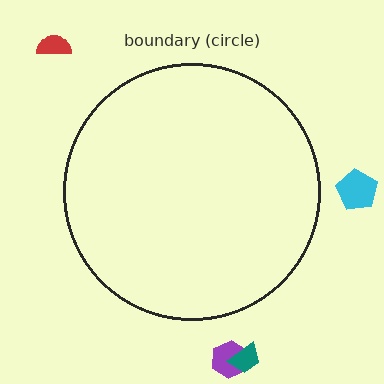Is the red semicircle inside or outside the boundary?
Outside.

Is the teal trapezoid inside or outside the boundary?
Outside.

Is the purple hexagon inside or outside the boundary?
Outside.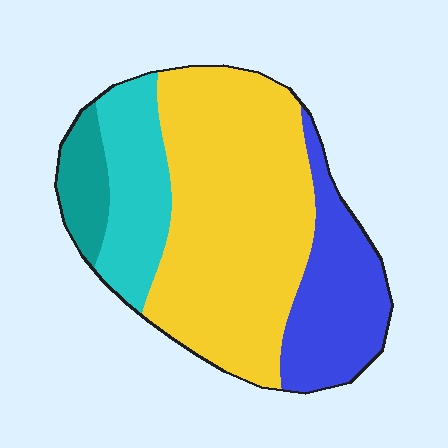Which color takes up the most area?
Yellow, at roughly 55%.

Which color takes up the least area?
Teal, at roughly 10%.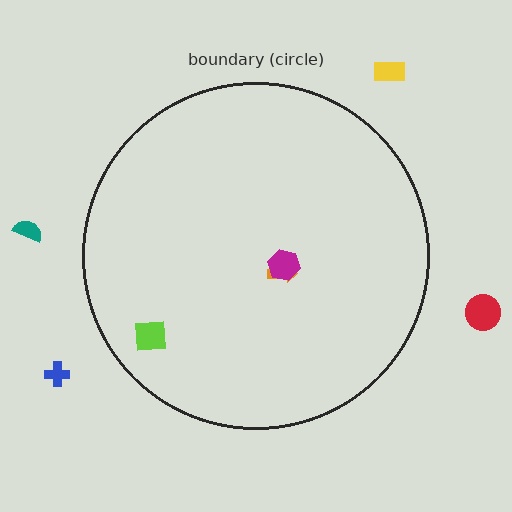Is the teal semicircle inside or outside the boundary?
Outside.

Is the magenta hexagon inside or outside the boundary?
Inside.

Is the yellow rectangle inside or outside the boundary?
Outside.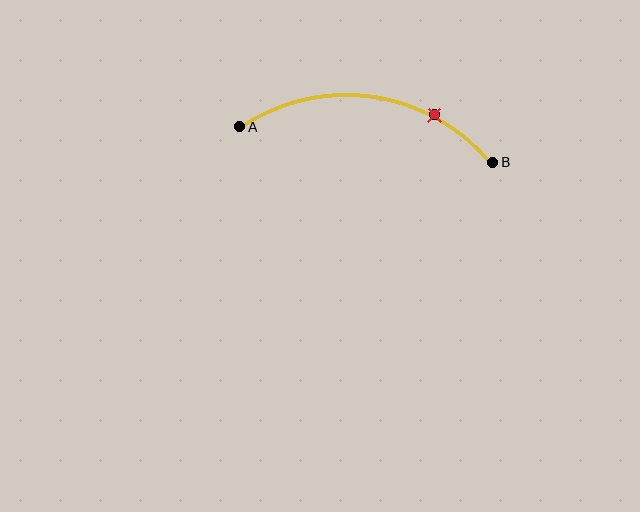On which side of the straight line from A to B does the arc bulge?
The arc bulges above the straight line connecting A and B.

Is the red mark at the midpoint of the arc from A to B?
No. The red mark lies on the arc but is closer to endpoint B. The arc midpoint would be at the point on the curve equidistant along the arc from both A and B.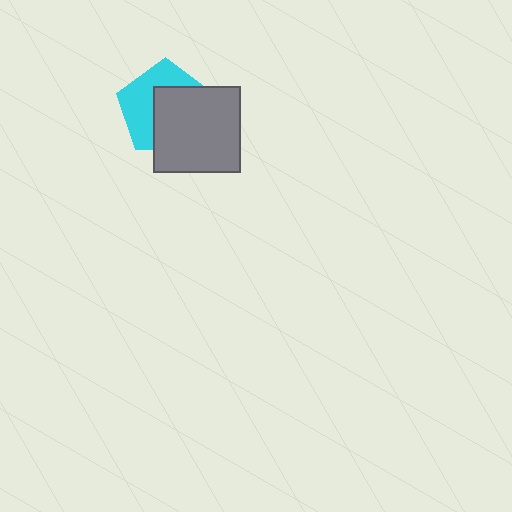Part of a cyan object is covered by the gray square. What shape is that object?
It is a pentagon.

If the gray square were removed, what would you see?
You would see the complete cyan pentagon.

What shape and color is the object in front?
The object in front is a gray square.